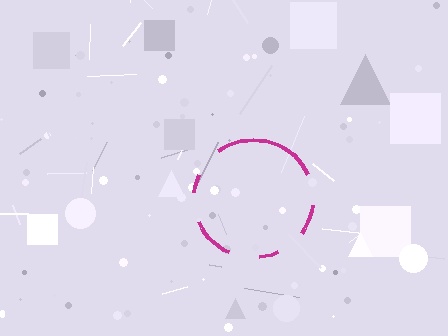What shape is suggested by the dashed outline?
The dashed outline suggests a circle.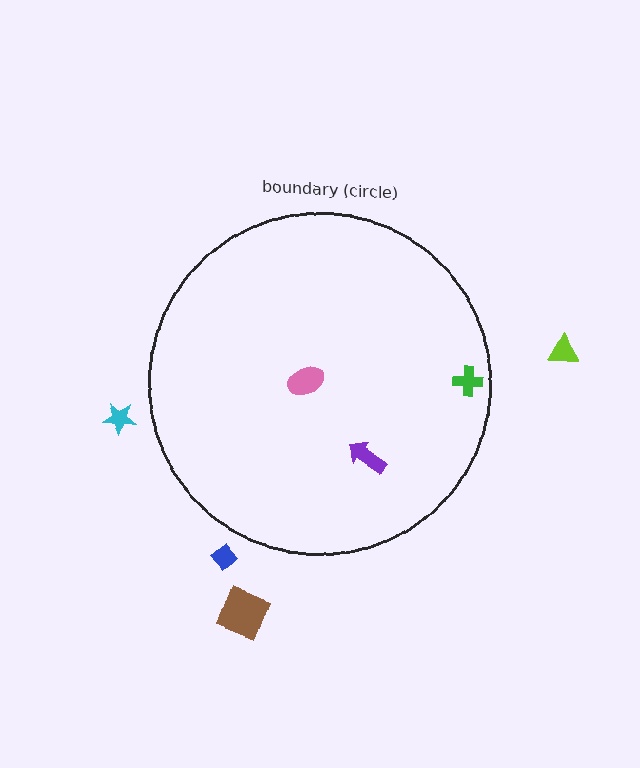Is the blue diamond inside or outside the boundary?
Outside.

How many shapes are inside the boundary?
3 inside, 4 outside.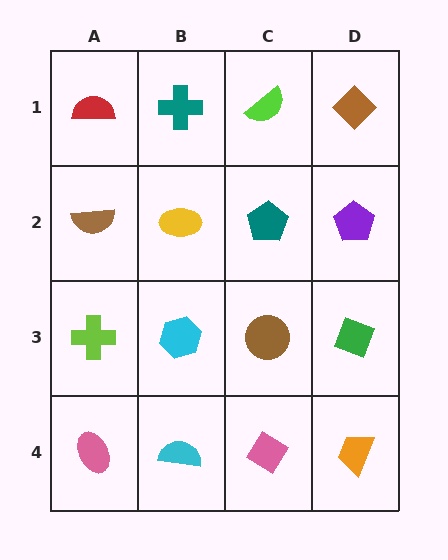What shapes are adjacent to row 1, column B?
A yellow ellipse (row 2, column B), a red semicircle (row 1, column A), a lime semicircle (row 1, column C).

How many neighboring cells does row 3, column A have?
3.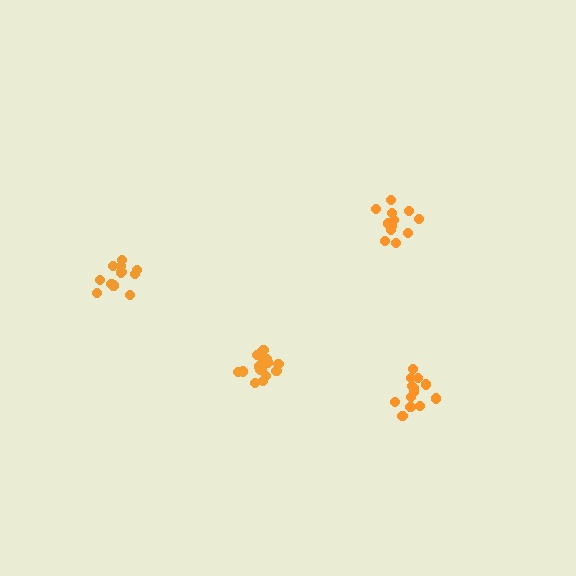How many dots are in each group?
Group 1: 12 dots, Group 2: 16 dots, Group 3: 12 dots, Group 4: 13 dots (53 total).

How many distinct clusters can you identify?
There are 4 distinct clusters.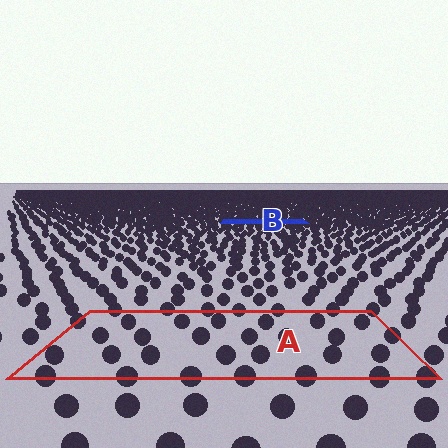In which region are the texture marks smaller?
The texture marks are smaller in region B, because it is farther away.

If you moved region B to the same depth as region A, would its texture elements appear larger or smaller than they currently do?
They would appear larger. At a closer depth, the same texture elements are projected at a bigger on-screen size.